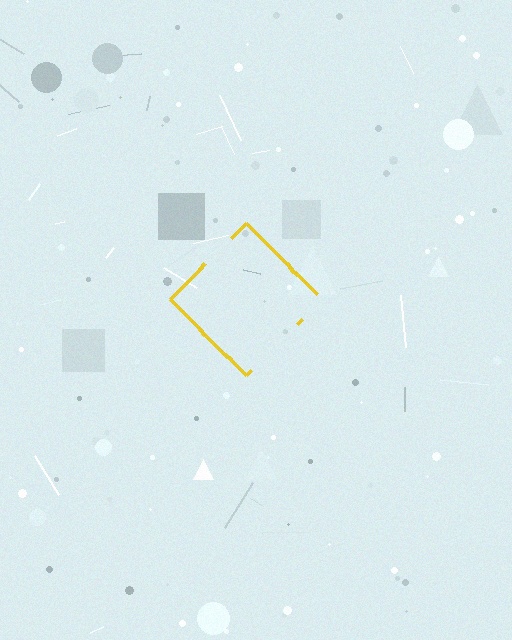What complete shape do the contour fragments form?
The contour fragments form a diamond.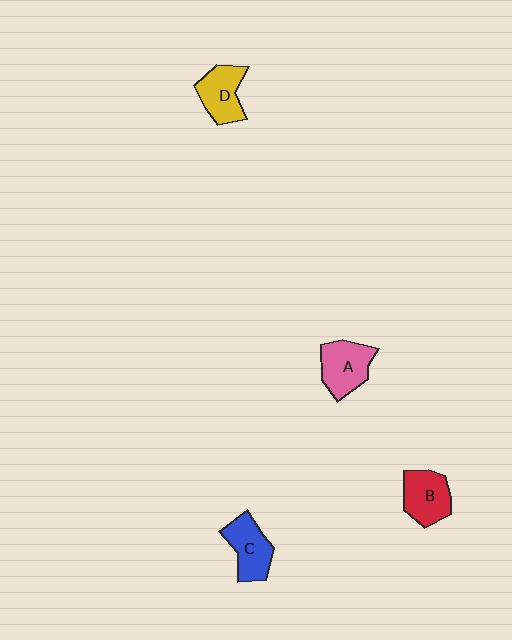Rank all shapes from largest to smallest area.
From largest to smallest: A (pink), B (red), C (blue), D (yellow).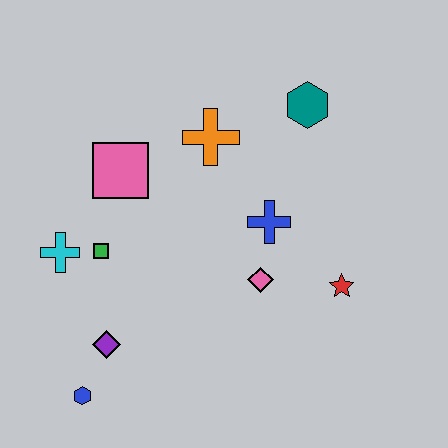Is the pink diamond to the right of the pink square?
Yes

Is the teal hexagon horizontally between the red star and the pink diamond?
Yes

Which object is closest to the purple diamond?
The blue hexagon is closest to the purple diamond.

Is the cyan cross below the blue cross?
Yes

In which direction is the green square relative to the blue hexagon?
The green square is above the blue hexagon.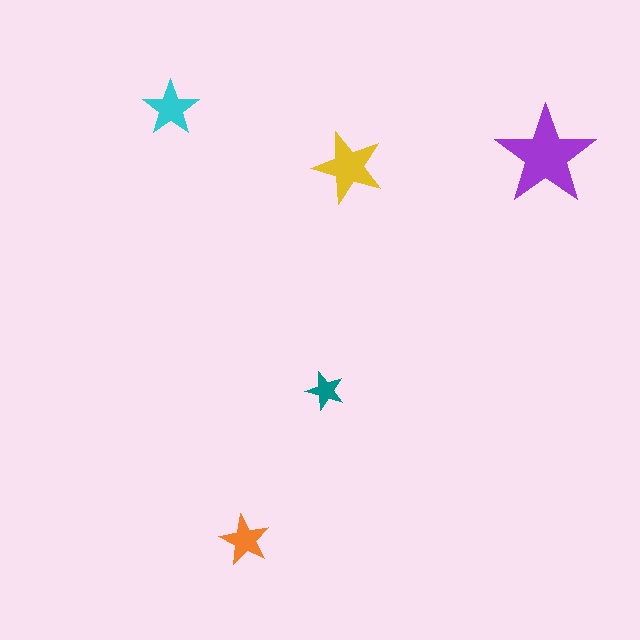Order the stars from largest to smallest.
the purple one, the yellow one, the cyan one, the orange one, the teal one.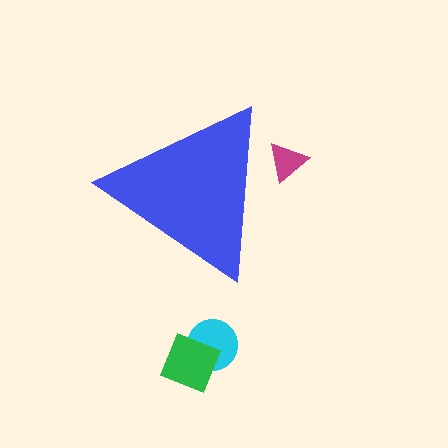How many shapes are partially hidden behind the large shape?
1 shape is partially hidden.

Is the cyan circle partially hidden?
No, the cyan circle is fully visible.